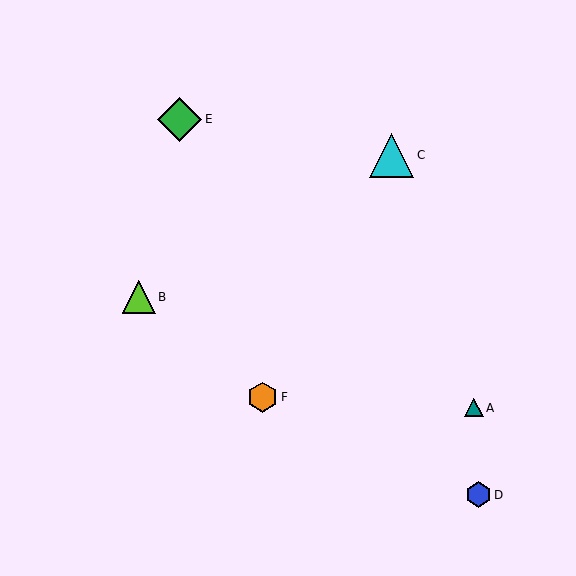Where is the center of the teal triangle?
The center of the teal triangle is at (474, 408).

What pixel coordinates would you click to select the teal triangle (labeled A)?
Click at (474, 408) to select the teal triangle A.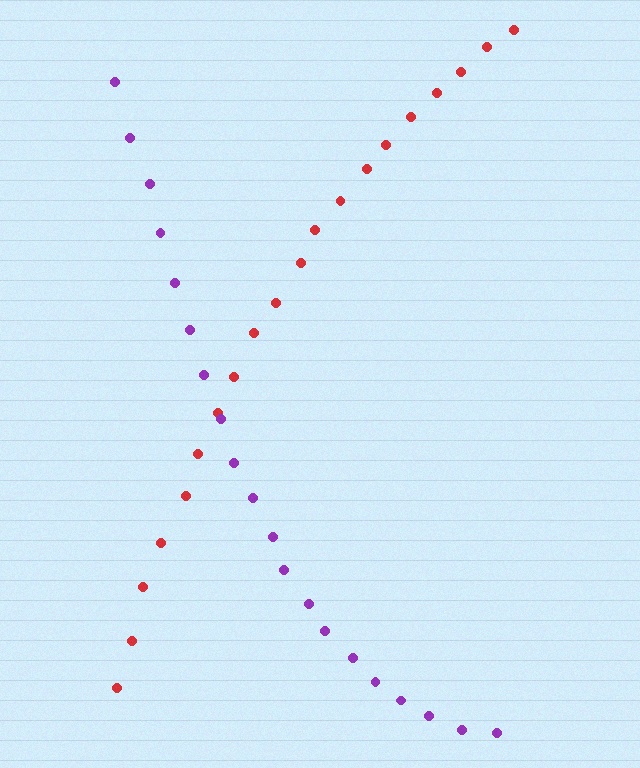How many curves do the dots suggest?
There are 2 distinct paths.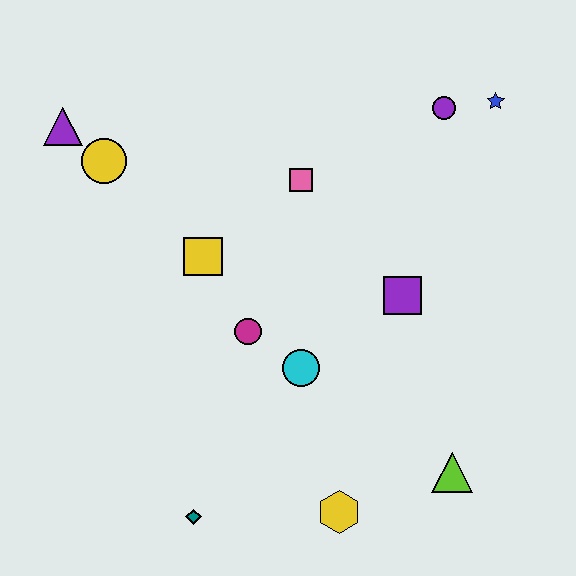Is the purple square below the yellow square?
Yes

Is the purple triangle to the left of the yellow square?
Yes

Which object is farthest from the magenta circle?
The blue star is farthest from the magenta circle.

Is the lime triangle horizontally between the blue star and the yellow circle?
Yes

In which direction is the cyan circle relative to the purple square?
The cyan circle is to the left of the purple square.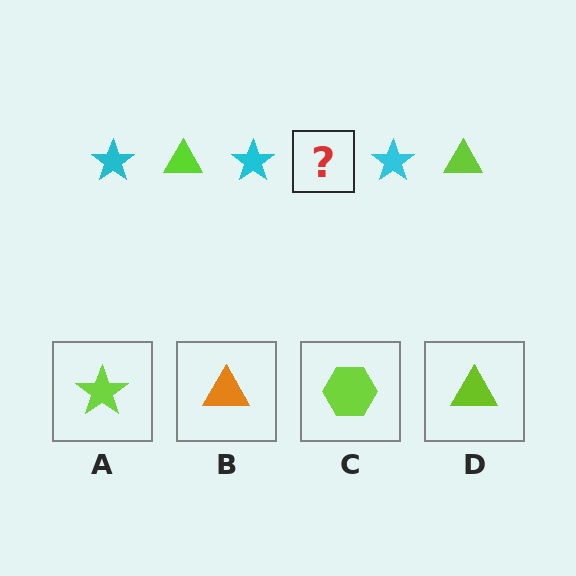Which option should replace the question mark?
Option D.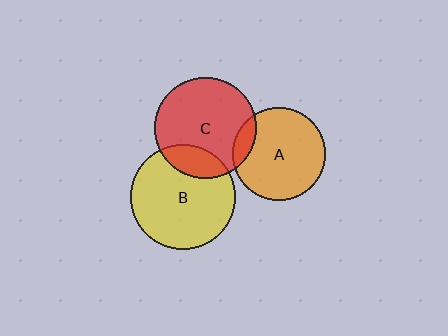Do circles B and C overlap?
Yes.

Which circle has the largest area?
Circle B (yellow).